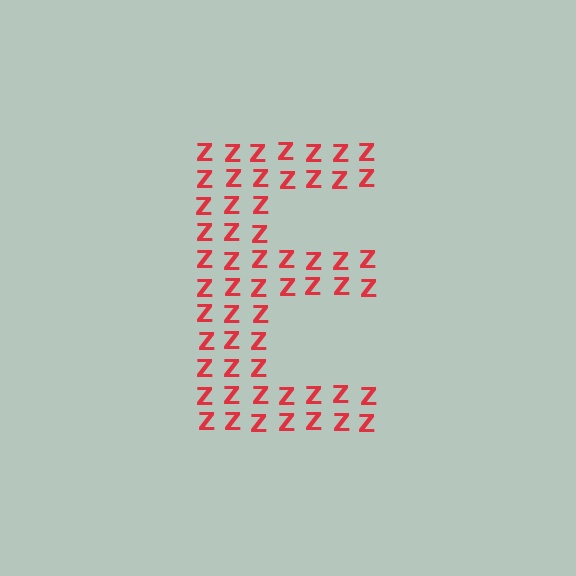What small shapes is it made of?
It is made of small letter Z's.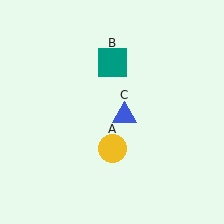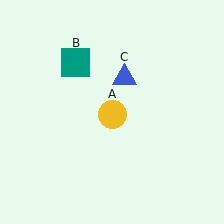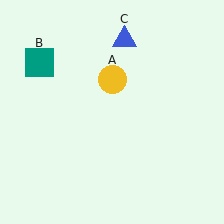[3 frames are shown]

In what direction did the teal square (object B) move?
The teal square (object B) moved left.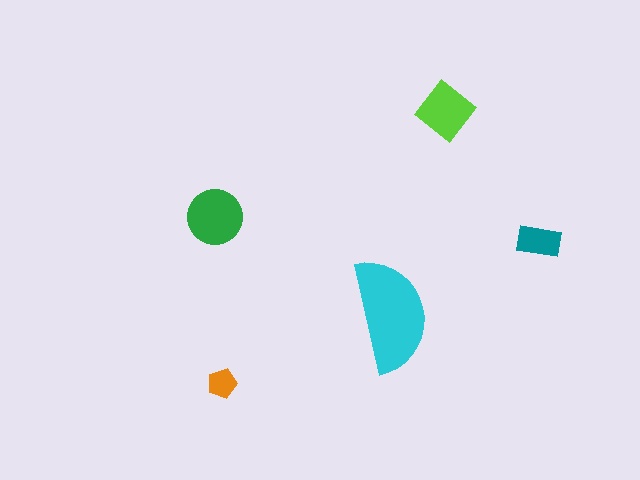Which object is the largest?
The cyan semicircle.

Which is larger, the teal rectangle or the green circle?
The green circle.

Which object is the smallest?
The orange pentagon.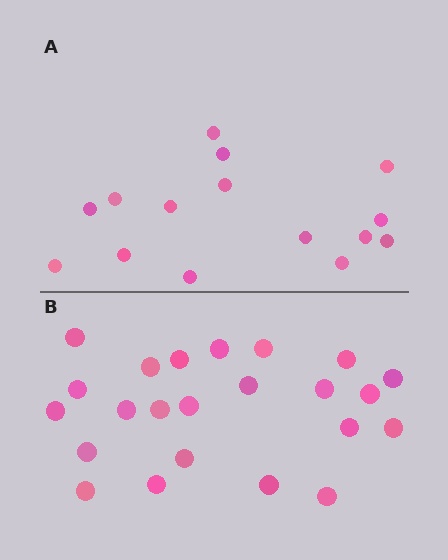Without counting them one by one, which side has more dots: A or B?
Region B (the bottom region) has more dots.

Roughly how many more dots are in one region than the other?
Region B has roughly 8 or so more dots than region A.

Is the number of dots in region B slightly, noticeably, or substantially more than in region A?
Region B has substantially more. The ratio is roughly 1.5 to 1.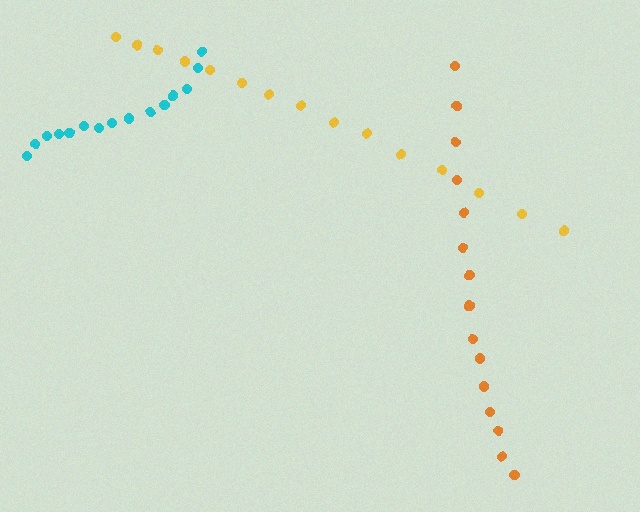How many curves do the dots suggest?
There are 3 distinct paths.